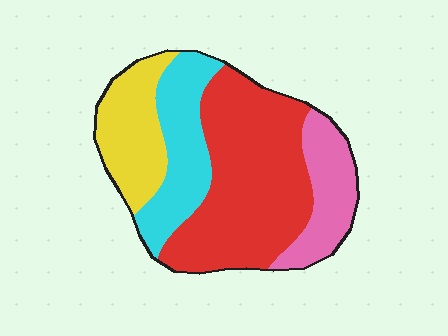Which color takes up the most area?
Red, at roughly 45%.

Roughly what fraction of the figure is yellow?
Yellow takes up about one fifth (1/5) of the figure.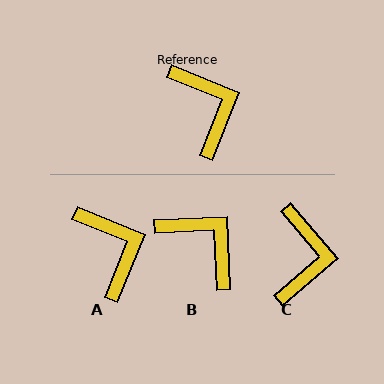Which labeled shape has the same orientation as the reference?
A.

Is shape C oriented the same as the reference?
No, it is off by about 27 degrees.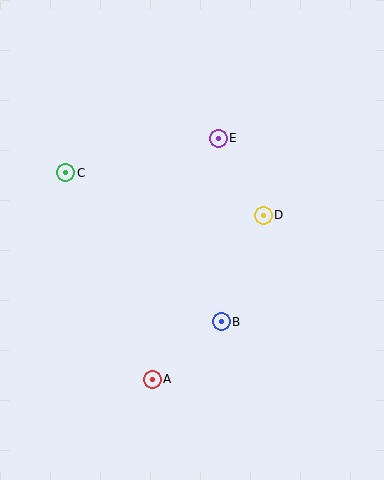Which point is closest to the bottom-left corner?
Point A is closest to the bottom-left corner.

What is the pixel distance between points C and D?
The distance between C and D is 202 pixels.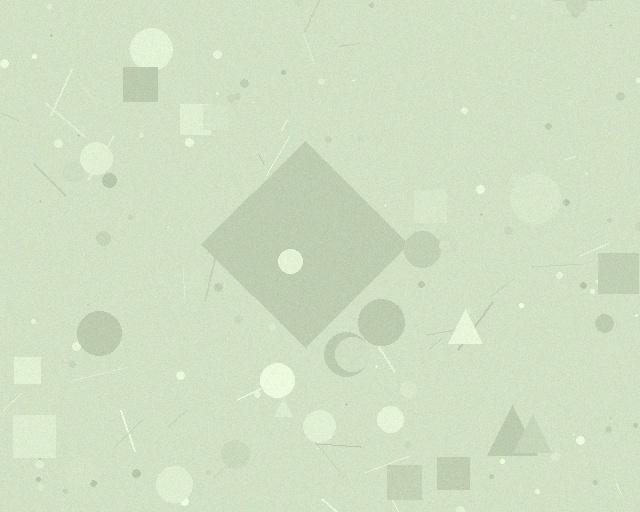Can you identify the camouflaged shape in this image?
The camouflaged shape is a diamond.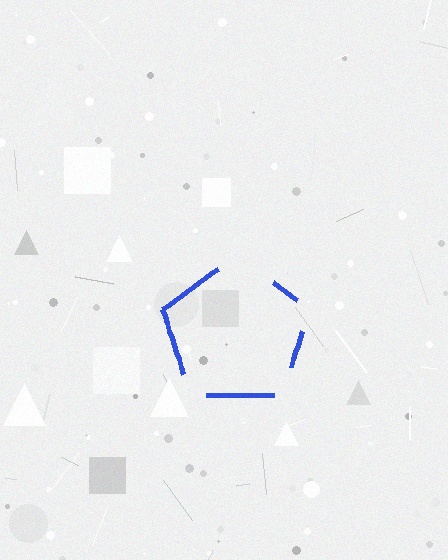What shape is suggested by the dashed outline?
The dashed outline suggests a pentagon.